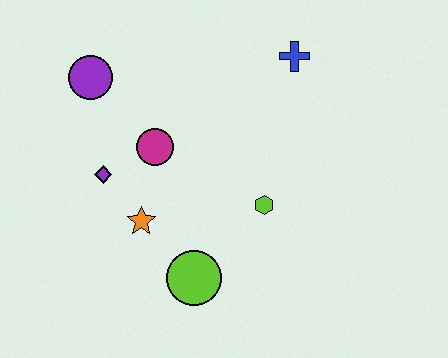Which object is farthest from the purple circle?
The lime circle is farthest from the purple circle.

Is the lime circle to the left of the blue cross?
Yes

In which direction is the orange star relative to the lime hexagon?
The orange star is to the left of the lime hexagon.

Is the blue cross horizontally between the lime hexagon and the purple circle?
No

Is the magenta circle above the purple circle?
No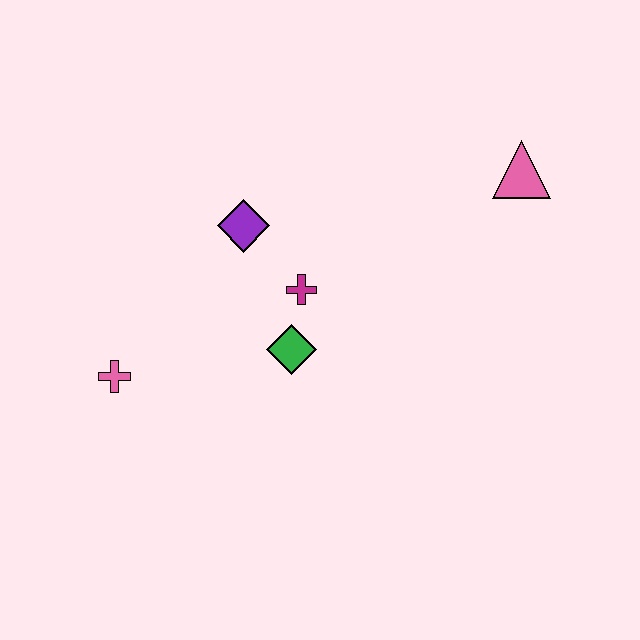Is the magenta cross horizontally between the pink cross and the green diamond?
No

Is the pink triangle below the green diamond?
No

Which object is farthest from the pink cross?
The pink triangle is farthest from the pink cross.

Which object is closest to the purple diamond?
The magenta cross is closest to the purple diamond.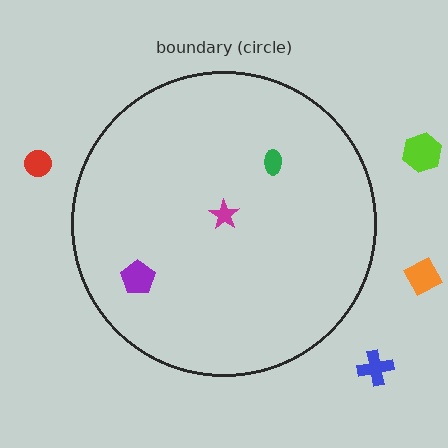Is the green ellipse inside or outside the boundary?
Inside.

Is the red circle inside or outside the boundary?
Outside.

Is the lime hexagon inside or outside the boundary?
Outside.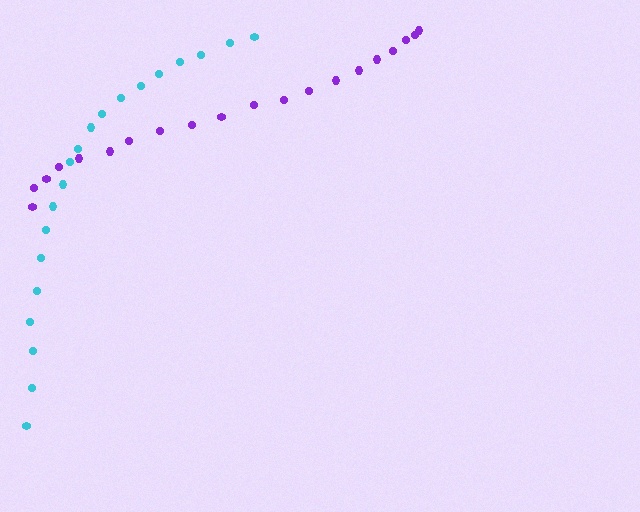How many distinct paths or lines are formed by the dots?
There are 2 distinct paths.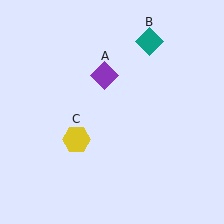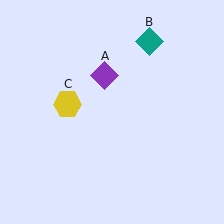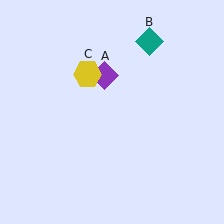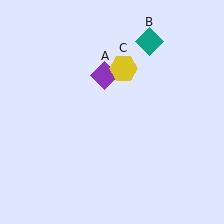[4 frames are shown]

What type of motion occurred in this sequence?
The yellow hexagon (object C) rotated clockwise around the center of the scene.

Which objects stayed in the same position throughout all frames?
Purple diamond (object A) and teal diamond (object B) remained stationary.